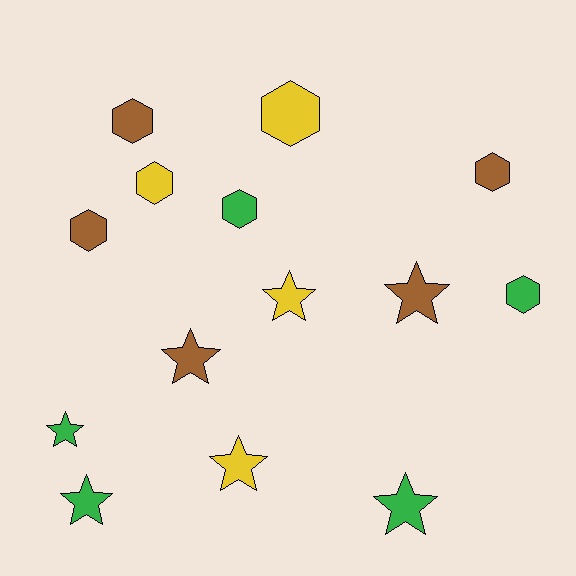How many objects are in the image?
There are 14 objects.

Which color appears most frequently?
Green, with 5 objects.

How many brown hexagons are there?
There are 3 brown hexagons.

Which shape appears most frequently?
Hexagon, with 7 objects.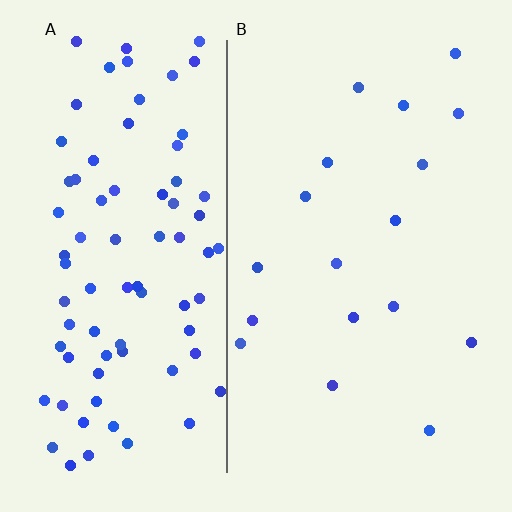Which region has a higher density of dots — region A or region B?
A (the left).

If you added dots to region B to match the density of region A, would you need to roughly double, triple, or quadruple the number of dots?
Approximately quadruple.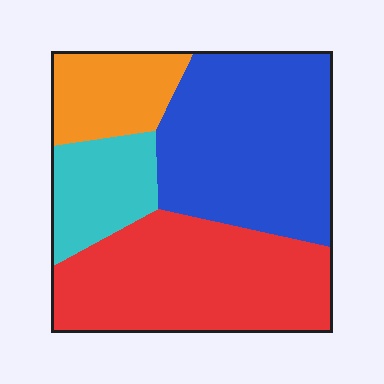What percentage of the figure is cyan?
Cyan covers roughly 15% of the figure.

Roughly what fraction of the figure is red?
Red takes up about three eighths (3/8) of the figure.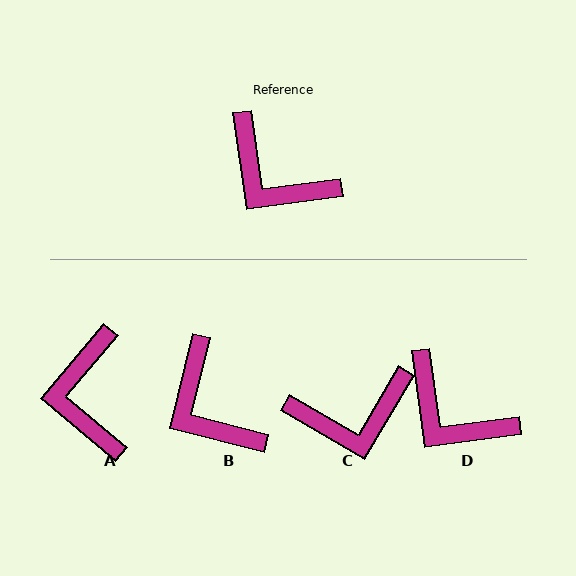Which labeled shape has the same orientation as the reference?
D.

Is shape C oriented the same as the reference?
No, it is off by about 52 degrees.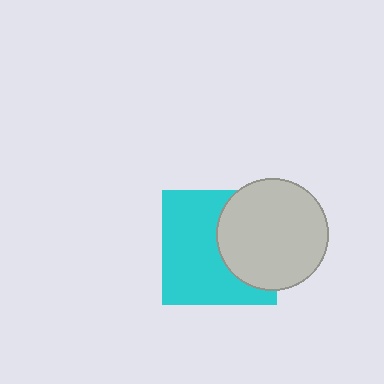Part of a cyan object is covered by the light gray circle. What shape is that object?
It is a square.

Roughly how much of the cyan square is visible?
About half of it is visible (roughly 61%).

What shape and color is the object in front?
The object in front is a light gray circle.